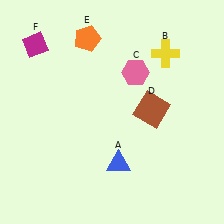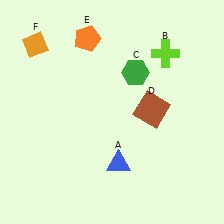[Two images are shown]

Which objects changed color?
B changed from yellow to lime. C changed from pink to green. F changed from magenta to orange.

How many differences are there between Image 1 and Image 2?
There are 3 differences between the two images.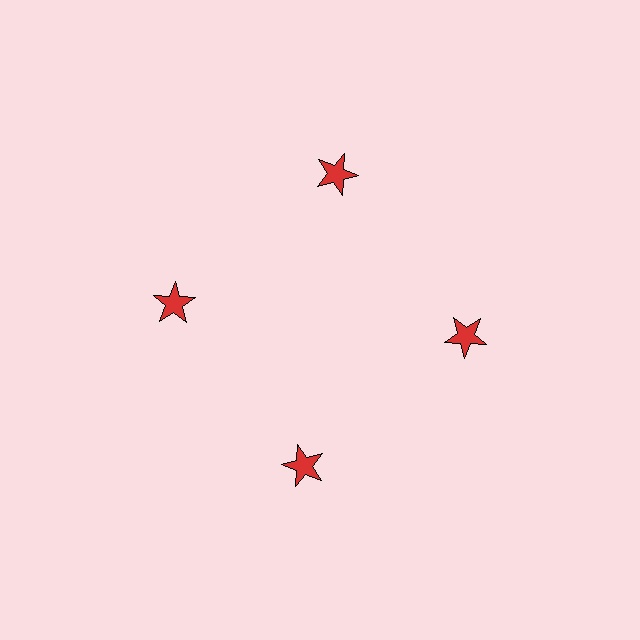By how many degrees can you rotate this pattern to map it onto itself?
The pattern maps onto itself every 90 degrees of rotation.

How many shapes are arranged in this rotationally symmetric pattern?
There are 4 shapes, arranged in 4 groups of 1.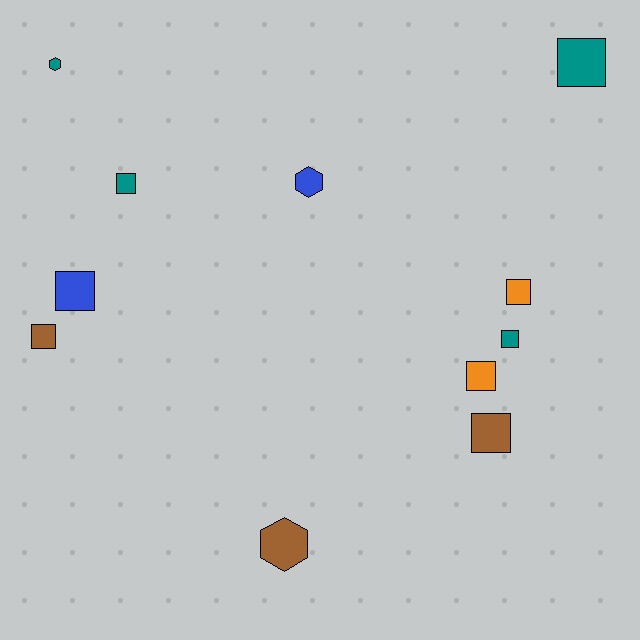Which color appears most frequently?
Teal, with 4 objects.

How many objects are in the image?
There are 11 objects.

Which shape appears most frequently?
Square, with 8 objects.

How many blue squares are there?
There is 1 blue square.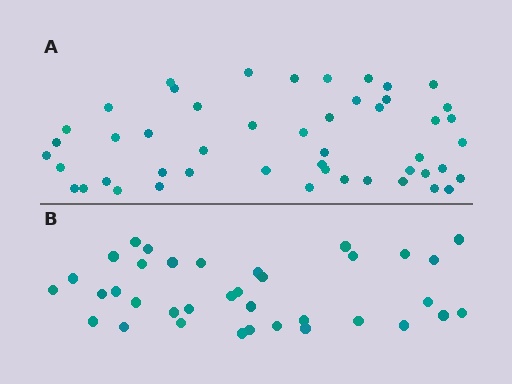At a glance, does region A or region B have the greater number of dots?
Region A (the top region) has more dots.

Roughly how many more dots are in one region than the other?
Region A has approximately 15 more dots than region B.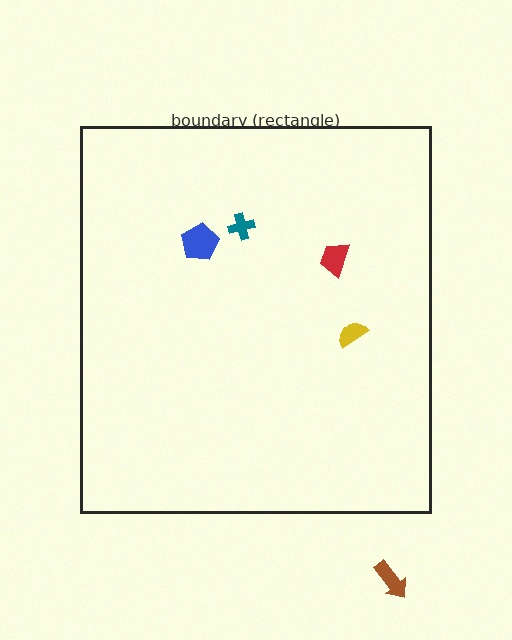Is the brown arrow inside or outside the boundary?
Outside.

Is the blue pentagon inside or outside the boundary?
Inside.